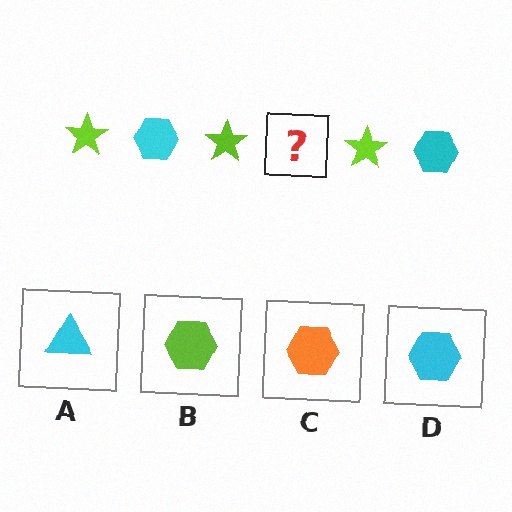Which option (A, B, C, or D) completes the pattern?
D.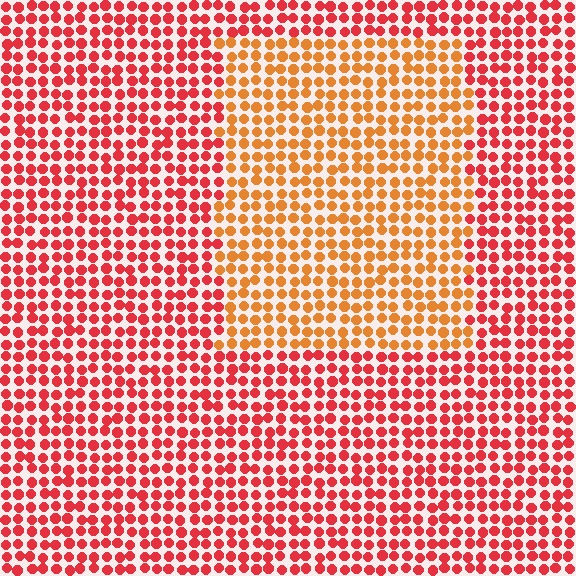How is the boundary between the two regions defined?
The boundary is defined purely by a slight shift in hue (about 33 degrees). Spacing, size, and orientation are identical on both sides.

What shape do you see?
I see a rectangle.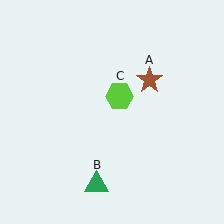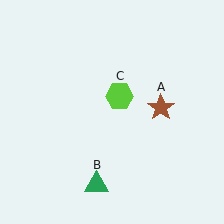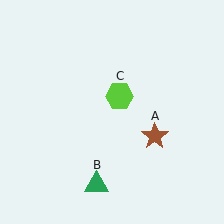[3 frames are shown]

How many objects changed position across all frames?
1 object changed position: brown star (object A).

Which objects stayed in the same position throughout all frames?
Green triangle (object B) and lime hexagon (object C) remained stationary.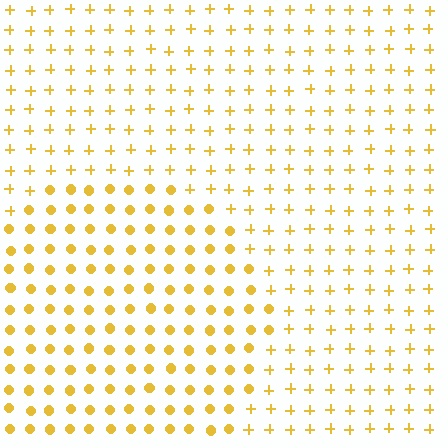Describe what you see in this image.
The image is filled with small yellow elements arranged in a uniform grid. A circle-shaped region contains circles, while the surrounding area contains plus signs. The boundary is defined purely by the change in element shape.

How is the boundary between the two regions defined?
The boundary is defined by a change in element shape: circles inside vs. plus signs outside. All elements share the same color and spacing.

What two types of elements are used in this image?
The image uses circles inside the circle region and plus signs outside it.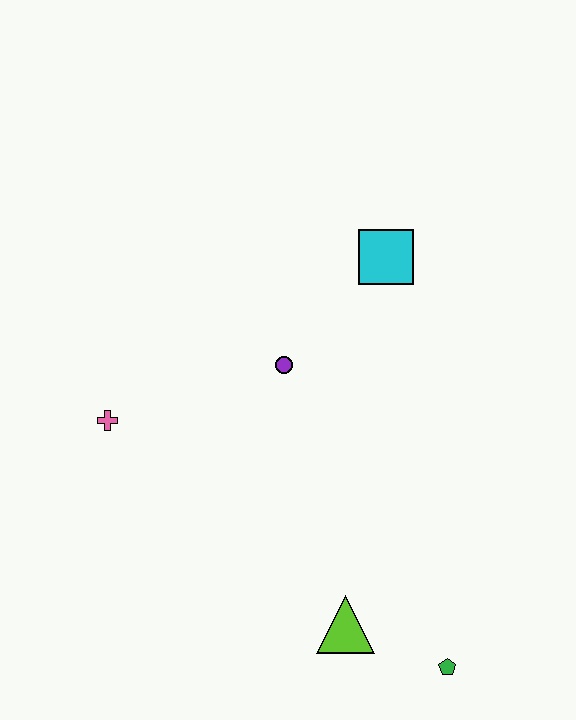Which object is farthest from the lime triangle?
The cyan square is farthest from the lime triangle.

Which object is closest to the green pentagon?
The lime triangle is closest to the green pentagon.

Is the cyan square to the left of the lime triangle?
No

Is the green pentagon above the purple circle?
No